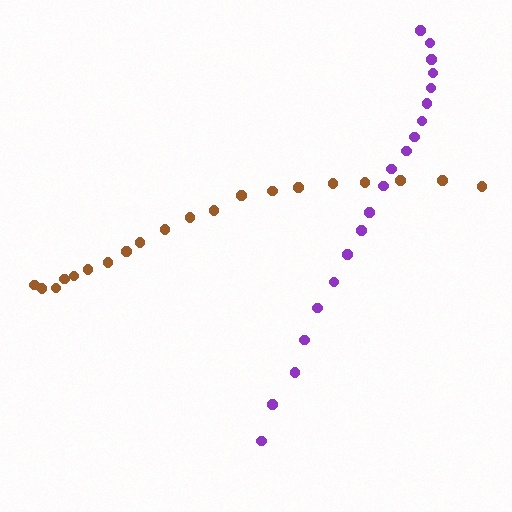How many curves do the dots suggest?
There are 2 distinct paths.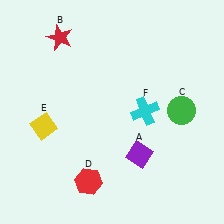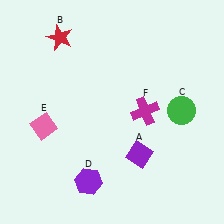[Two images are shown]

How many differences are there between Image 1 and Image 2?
There are 3 differences between the two images.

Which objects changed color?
D changed from red to purple. E changed from yellow to pink. F changed from cyan to magenta.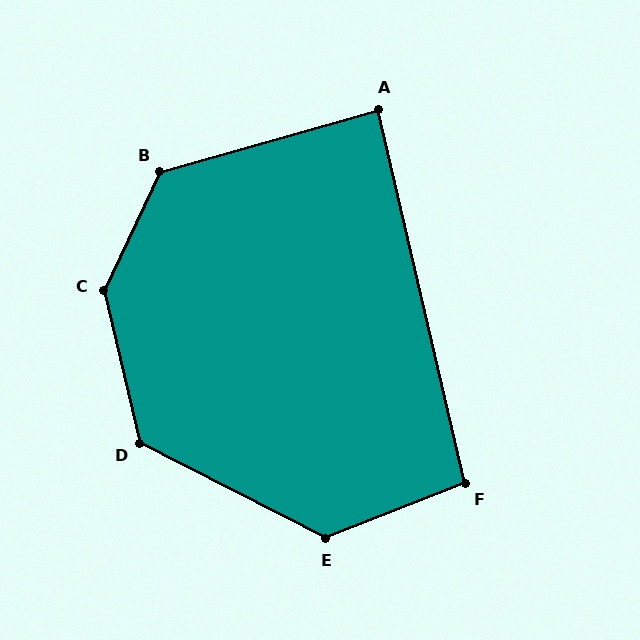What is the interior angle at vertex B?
Approximately 131 degrees (obtuse).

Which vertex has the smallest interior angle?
A, at approximately 87 degrees.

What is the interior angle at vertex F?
Approximately 98 degrees (obtuse).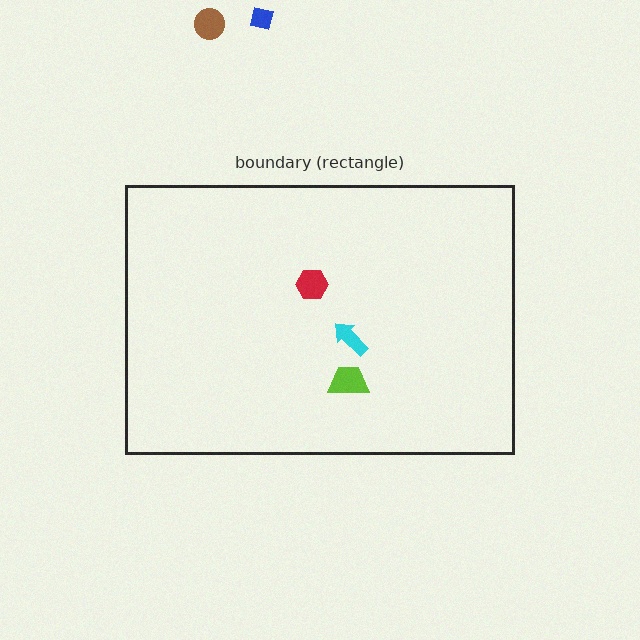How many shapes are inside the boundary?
3 inside, 2 outside.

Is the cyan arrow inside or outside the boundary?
Inside.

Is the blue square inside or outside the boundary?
Outside.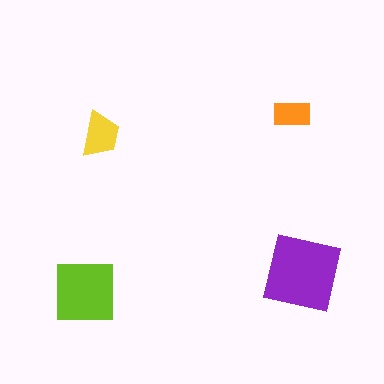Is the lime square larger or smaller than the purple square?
Smaller.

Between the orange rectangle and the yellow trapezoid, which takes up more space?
The yellow trapezoid.